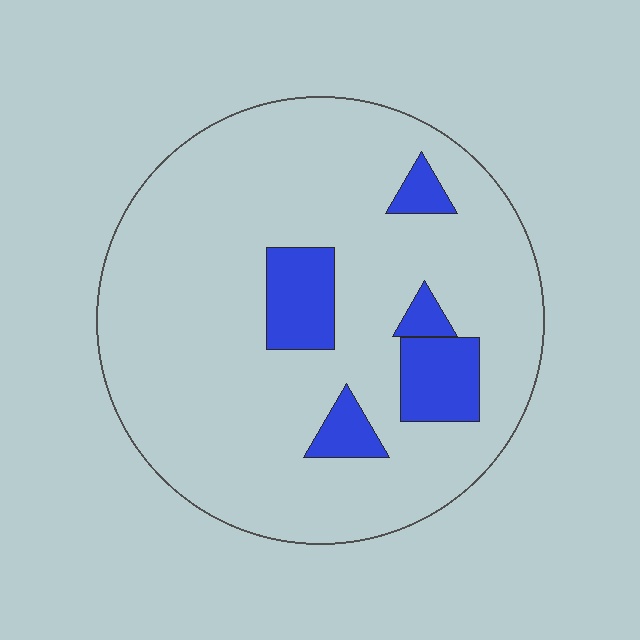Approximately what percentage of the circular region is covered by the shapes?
Approximately 15%.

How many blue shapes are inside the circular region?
5.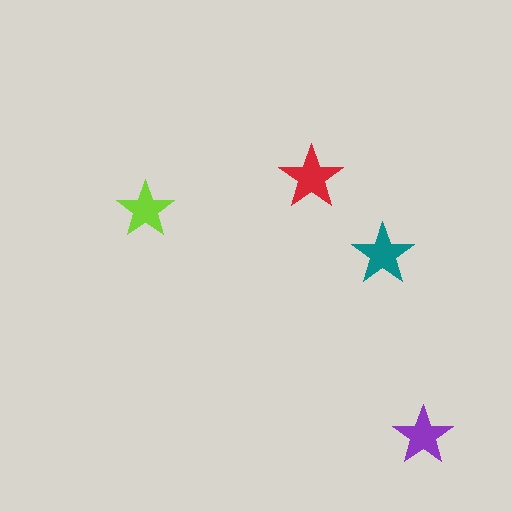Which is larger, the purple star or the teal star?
The teal one.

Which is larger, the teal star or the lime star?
The teal one.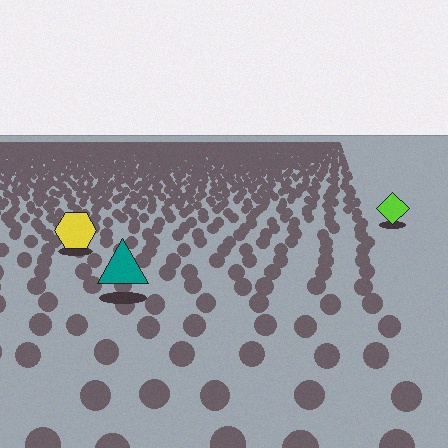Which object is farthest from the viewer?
The lime diamond is farthest from the viewer. It appears smaller and the ground texture around it is denser.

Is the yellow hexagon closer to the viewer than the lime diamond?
Yes. The yellow hexagon is closer — you can tell from the texture gradient: the ground texture is coarser near it.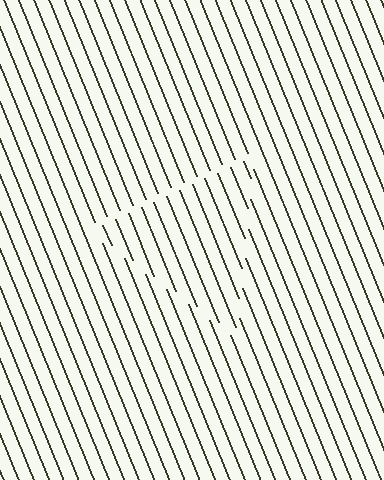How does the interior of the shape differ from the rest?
The interior of the shape contains the same grating, shifted by half a period — the contour is defined by the phase discontinuity where line-ends from the inner and outer gratings abut.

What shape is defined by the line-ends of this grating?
An illusory triangle. The interior of the shape contains the same grating, shifted by half a period — the contour is defined by the phase discontinuity where line-ends from the inner and outer gratings abut.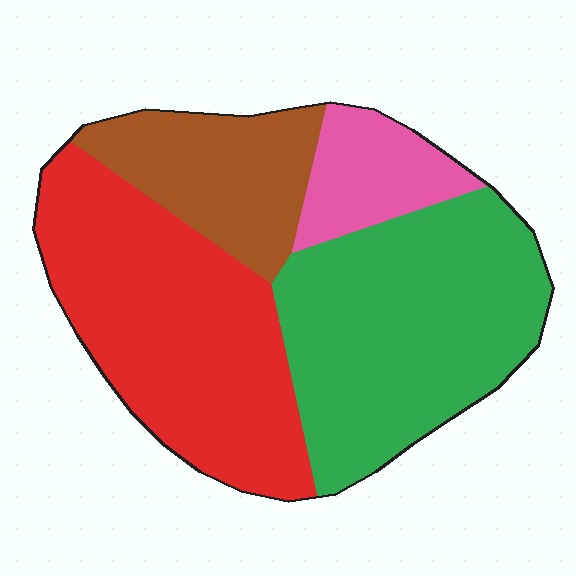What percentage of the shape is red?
Red covers about 35% of the shape.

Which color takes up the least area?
Pink, at roughly 10%.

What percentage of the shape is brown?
Brown takes up about one sixth (1/6) of the shape.